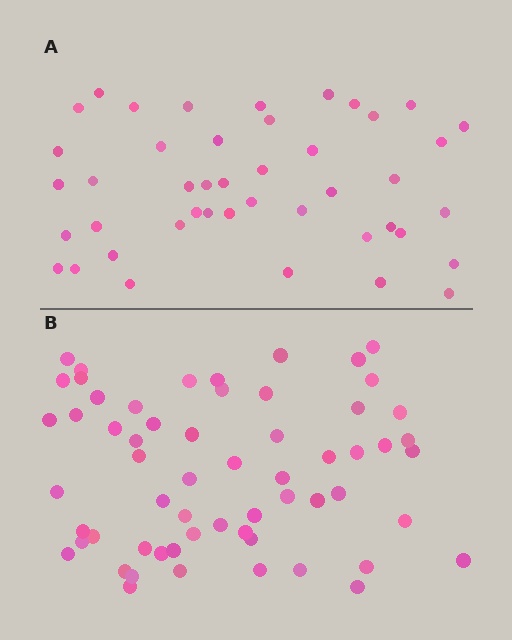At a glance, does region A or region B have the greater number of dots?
Region B (the bottom region) has more dots.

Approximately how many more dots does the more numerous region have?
Region B has approximately 15 more dots than region A.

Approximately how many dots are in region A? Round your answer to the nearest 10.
About 40 dots. (The exact count is 44, which rounds to 40.)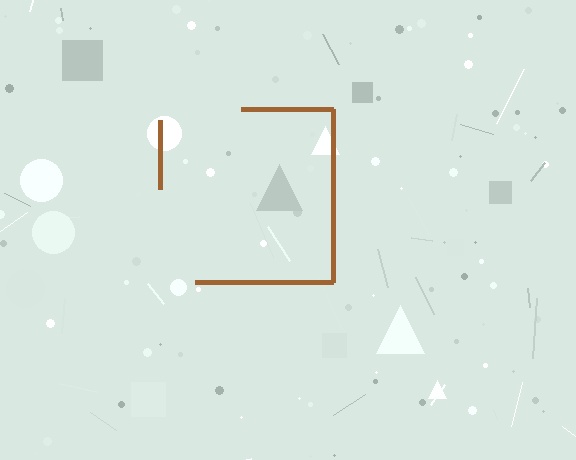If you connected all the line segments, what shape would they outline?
They would outline a square.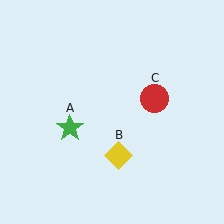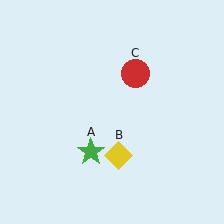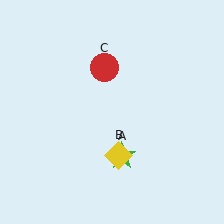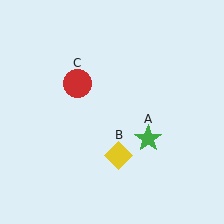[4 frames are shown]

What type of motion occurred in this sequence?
The green star (object A), red circle (object C) rotated counterclockwise around the center of the scene.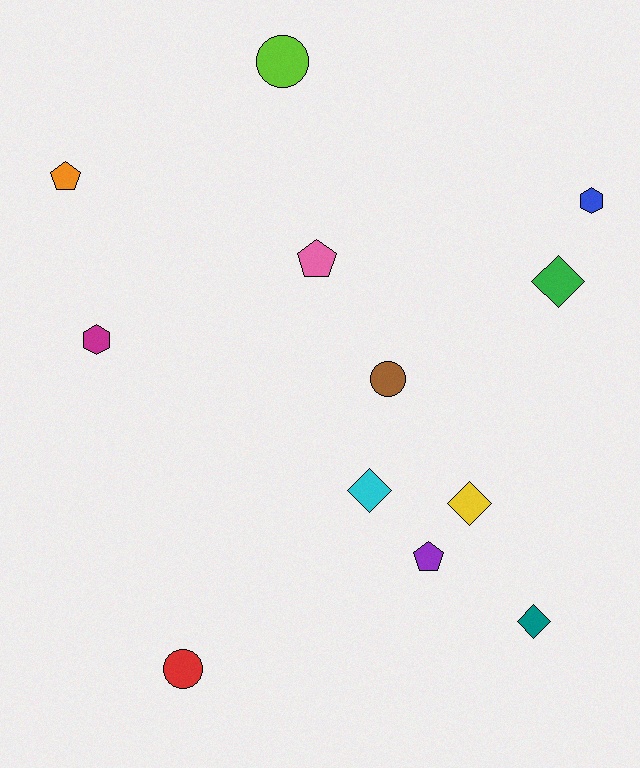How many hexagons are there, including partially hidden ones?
There are 2 hexagons.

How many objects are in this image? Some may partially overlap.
There are 12 objects.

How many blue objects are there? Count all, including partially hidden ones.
There is 1 blue object.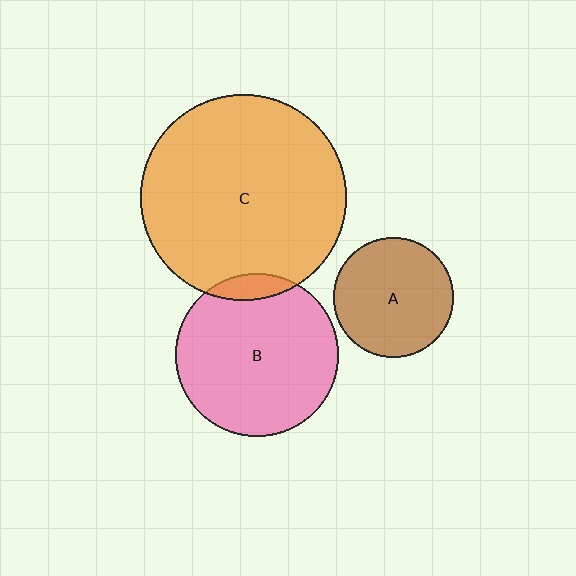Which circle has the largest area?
Circle C (orange).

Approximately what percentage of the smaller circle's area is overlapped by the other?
Approximately 10%.